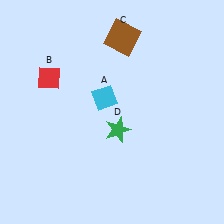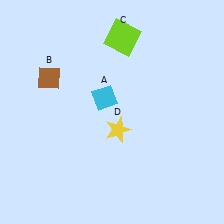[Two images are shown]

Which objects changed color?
B changed from red to brown. C changed from brown to lime. D changed from green to yellow.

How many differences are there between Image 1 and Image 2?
There are 3 differences between the two images.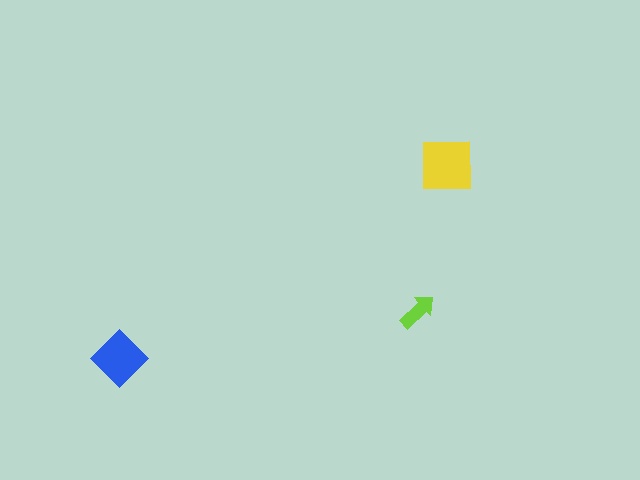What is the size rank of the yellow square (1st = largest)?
1st.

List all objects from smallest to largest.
The lime arrow, the blue diamond, the yellow square.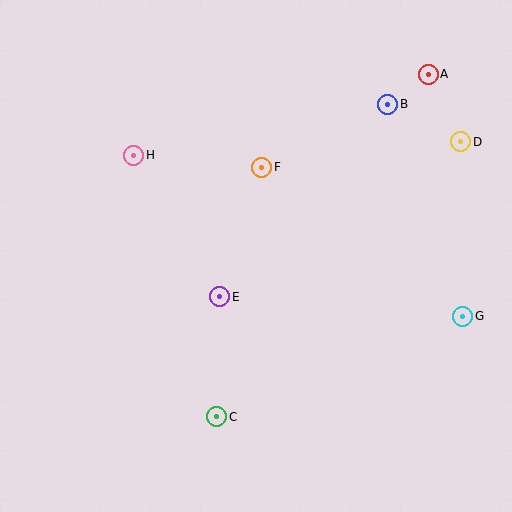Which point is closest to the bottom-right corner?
Point G is closest to the bottom-right corner.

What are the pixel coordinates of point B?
Point B is at (388, 104).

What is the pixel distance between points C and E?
The distance between C and E is 120 pixels.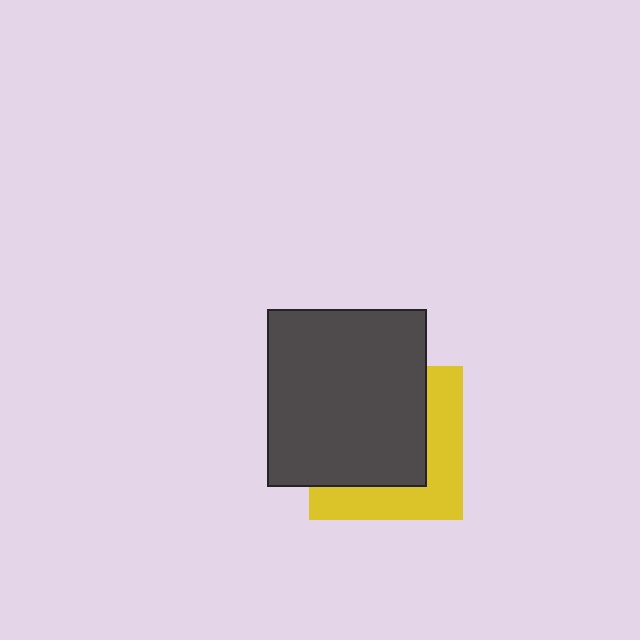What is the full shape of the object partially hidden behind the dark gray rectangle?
The partially hidden object is a yellow square.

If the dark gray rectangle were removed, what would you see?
You would see the complete yellow square.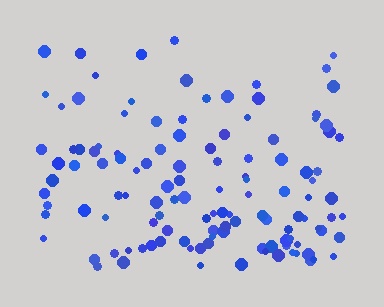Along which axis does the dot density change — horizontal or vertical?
Vertical.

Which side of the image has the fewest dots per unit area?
The top.